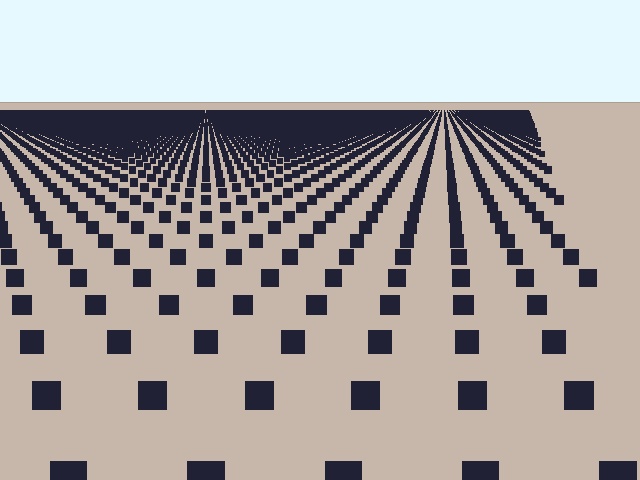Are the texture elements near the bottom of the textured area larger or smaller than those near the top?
Larger. Near the bottom, elements are closer to the viewer and appear at a bigger on-screen size.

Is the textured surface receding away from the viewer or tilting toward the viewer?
The surface is receding away from the viewer. Texture elements get smaller and denser toward the top.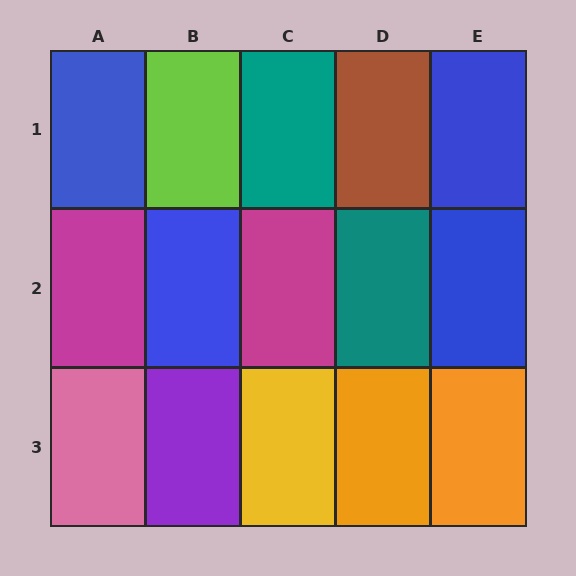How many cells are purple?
1 cell is purple.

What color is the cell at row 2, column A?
Magenta.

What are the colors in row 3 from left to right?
Pink, purple, yellow, orange, orange.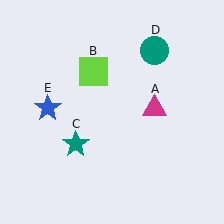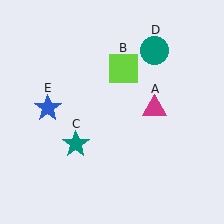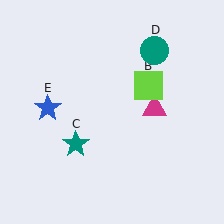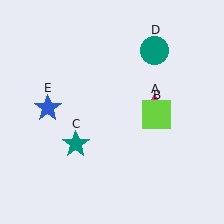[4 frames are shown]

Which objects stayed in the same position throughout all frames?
Magenta triangle (object A) and teal star (object C) and teal circle (object D) and blue star (object E) remained stationary.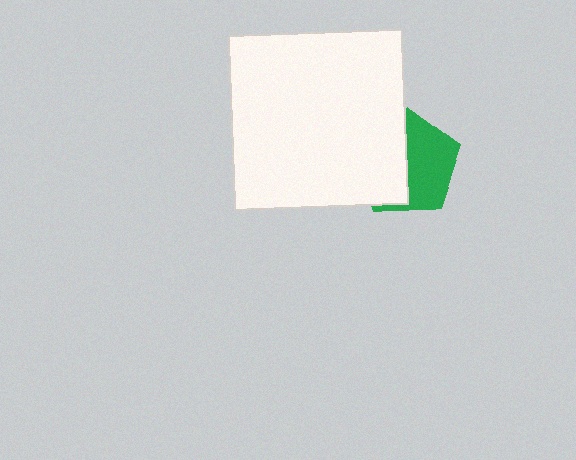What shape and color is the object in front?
The object in front is a white square.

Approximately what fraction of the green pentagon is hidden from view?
Roughly 49% of the green pentagon is hidden behind the white square.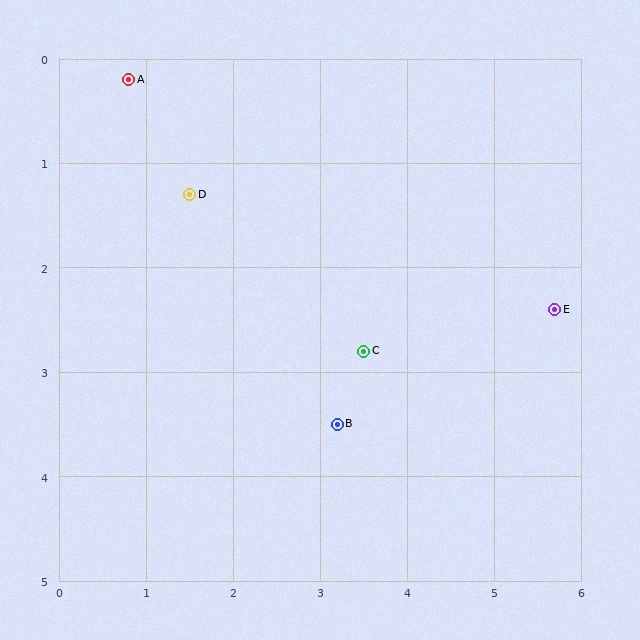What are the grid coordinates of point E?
Point E is at approximately (5.7, 2.4).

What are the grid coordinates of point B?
Point B is at approximately (3.2, 3.5).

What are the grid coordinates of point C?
Point C is at approximately (3.5, 2.8).